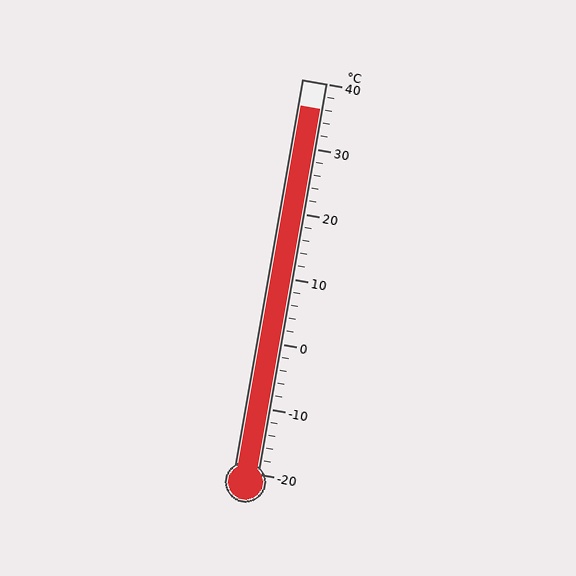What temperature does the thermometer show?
The thermometer shows approximately 36°C.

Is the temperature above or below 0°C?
The temperature is above 0°C.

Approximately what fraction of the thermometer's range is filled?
The thermometer is filled to approximately 95% of its range.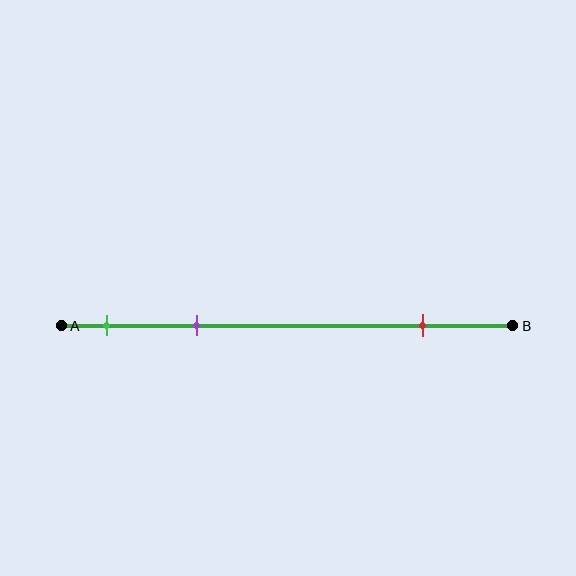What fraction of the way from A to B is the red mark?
The red mark is approximately 80% (0.8) of the way from A to B.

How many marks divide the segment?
There are 3 marks dividing the segment.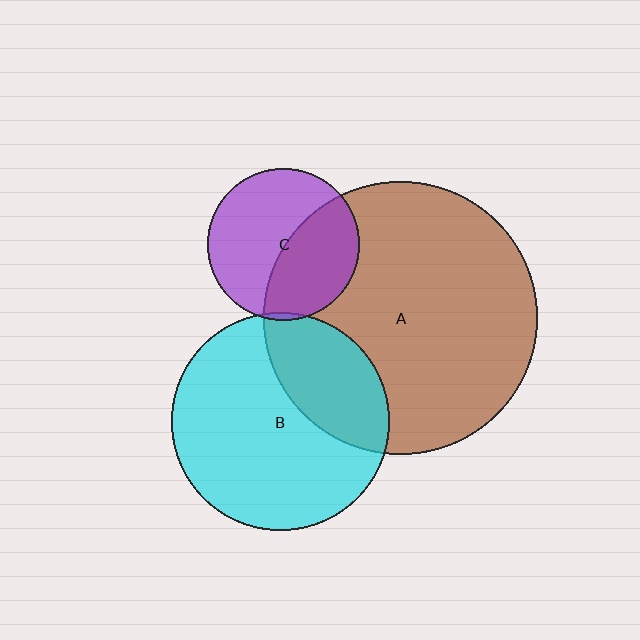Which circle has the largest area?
Circle A (brown).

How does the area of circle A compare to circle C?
Approximately 3.3 times.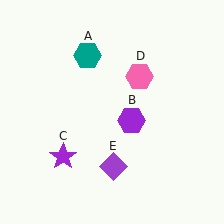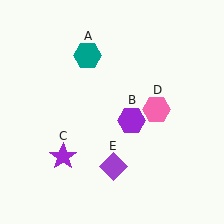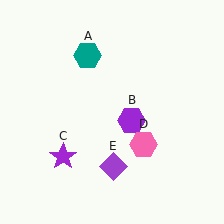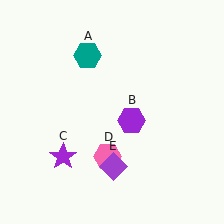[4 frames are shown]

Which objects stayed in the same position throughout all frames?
Teal hexagon (object A) and purple hexagon (object B) and purple star (object C) and purple diamond (object E) remained stationary.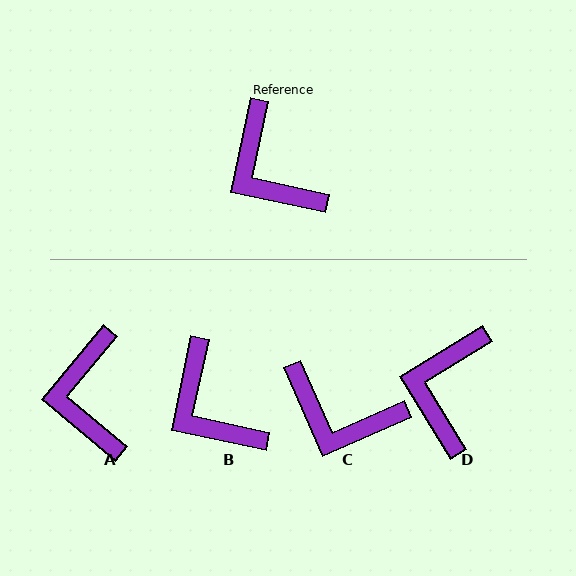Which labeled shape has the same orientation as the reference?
B.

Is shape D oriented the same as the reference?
No, it is off by about 47 degrees.